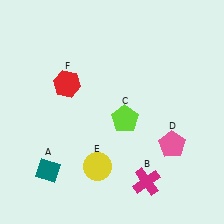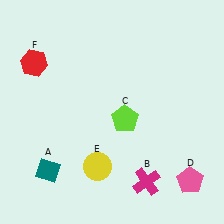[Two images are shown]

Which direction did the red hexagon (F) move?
The red hexagon (F) moved left.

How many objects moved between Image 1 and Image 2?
2 objects moved between the two images.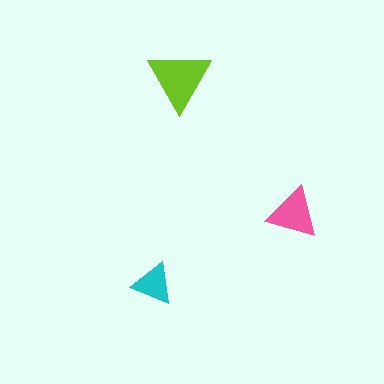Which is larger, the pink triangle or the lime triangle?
The lime one.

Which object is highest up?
The lime triangle is topmost.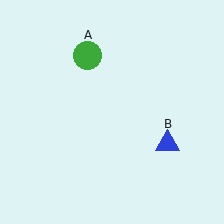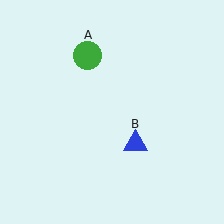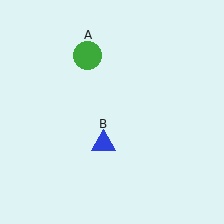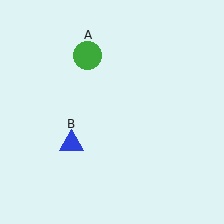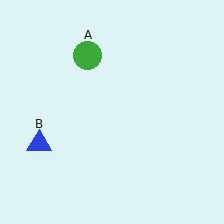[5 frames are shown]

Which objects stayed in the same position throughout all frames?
Green circle (object A) remained stationary.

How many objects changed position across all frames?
1 object changed position: blue triangle (object B).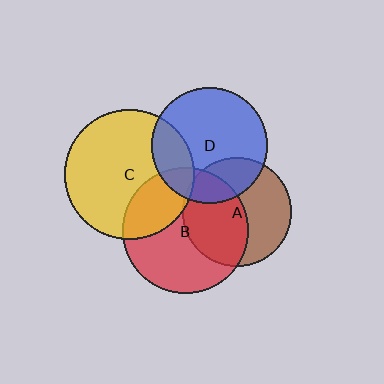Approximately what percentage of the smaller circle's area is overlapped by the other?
Approximately 50%.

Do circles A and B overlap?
Yes.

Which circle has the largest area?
Circle C (yellow).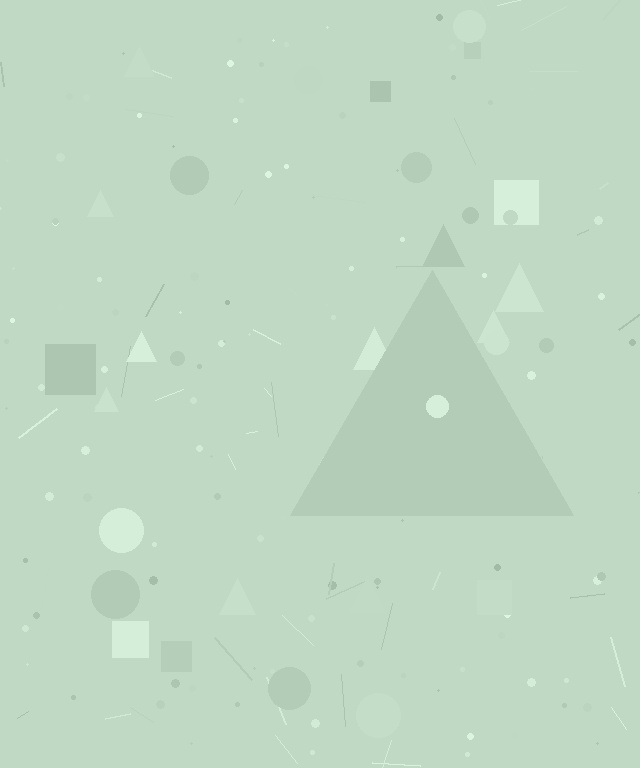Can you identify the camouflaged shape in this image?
The camouflaged shape is a triangle.